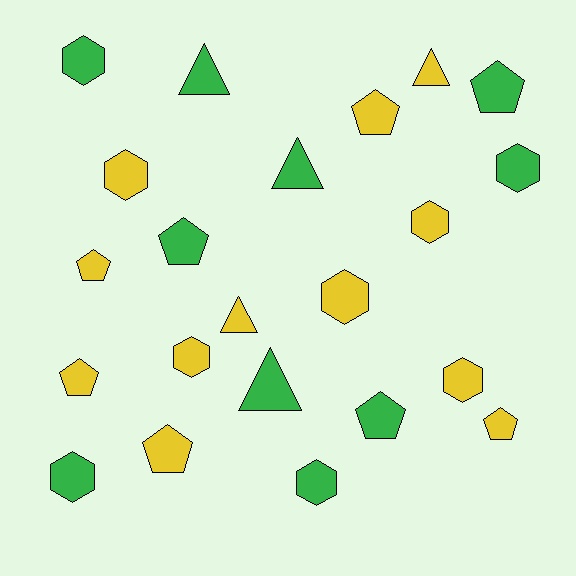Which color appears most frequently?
Yellow, with 12 objects.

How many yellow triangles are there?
There are 2 yellow triangles.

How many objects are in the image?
There are 22 objects.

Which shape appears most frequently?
Hexagon, with 9 objects.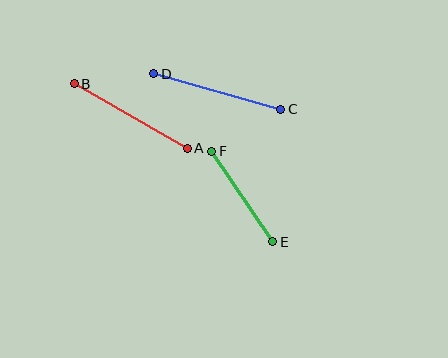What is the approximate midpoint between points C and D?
The midpoint is at approximately (217, 92) pixels.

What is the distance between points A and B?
The distance is approximately 130 pixels.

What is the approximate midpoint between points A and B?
The midpoint is at approximately (131, 116) pixels.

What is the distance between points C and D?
The distance is approximately 132 pixels.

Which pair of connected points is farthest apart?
Points C and D are farthest apart.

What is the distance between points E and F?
The distance is approximately 109 pixels.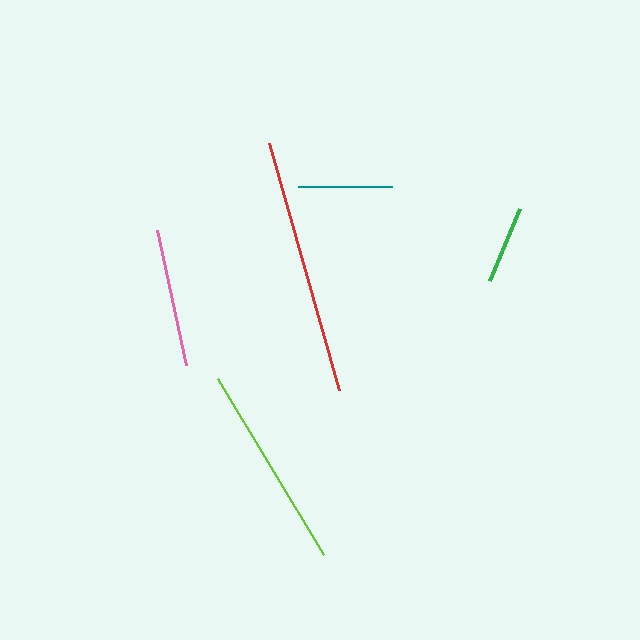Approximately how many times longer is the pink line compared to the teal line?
The pink line is approximately 1.5 times the length of the teal line.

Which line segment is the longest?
The red line is the longest at approximately 257 pixels.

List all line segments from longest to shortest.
From longest to shortest: red, lime, pink, teal, green.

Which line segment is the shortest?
The green line is the shortest at approximately 78 pixels.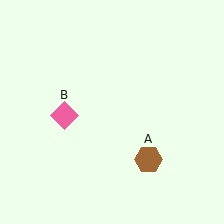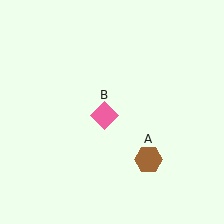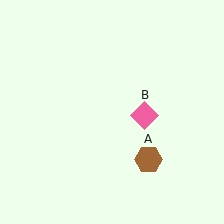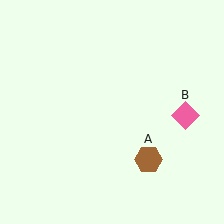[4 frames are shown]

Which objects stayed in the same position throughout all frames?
Brown hexagon (object A) remained stationary.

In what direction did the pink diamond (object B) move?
The pink diamond (object B) moved right.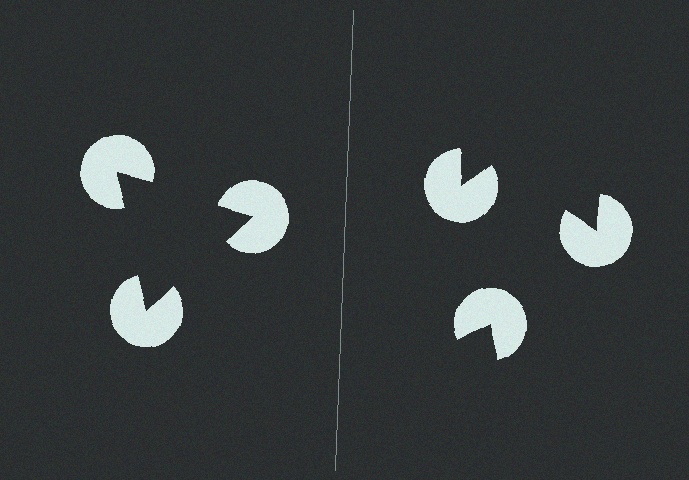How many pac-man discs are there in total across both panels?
6 — 3 on each side.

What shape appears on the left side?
An illusory triangle.